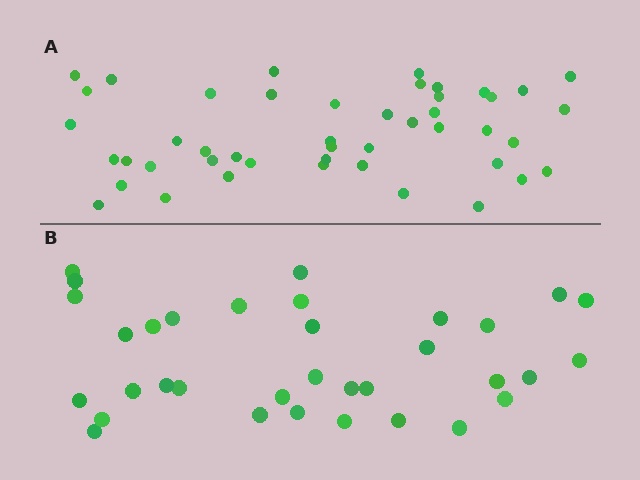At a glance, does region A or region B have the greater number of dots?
Region A (the top region) has more dots.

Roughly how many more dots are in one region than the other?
Region A has roughly 12 or so more dots than region B.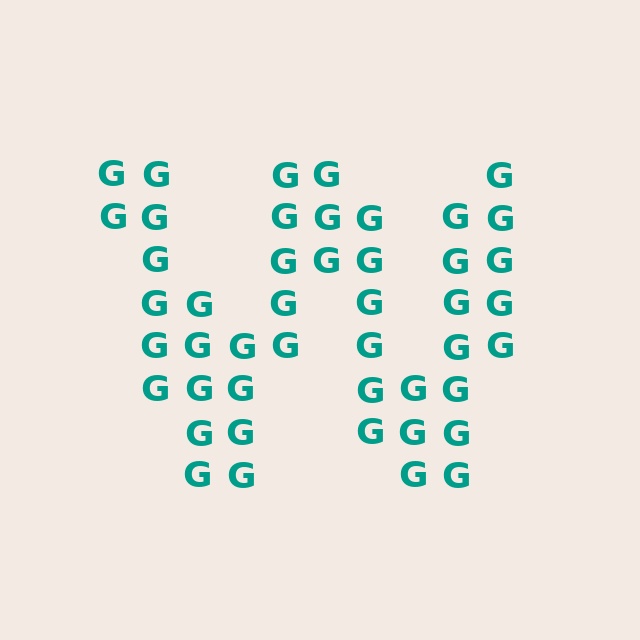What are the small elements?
The small elements are letter G's.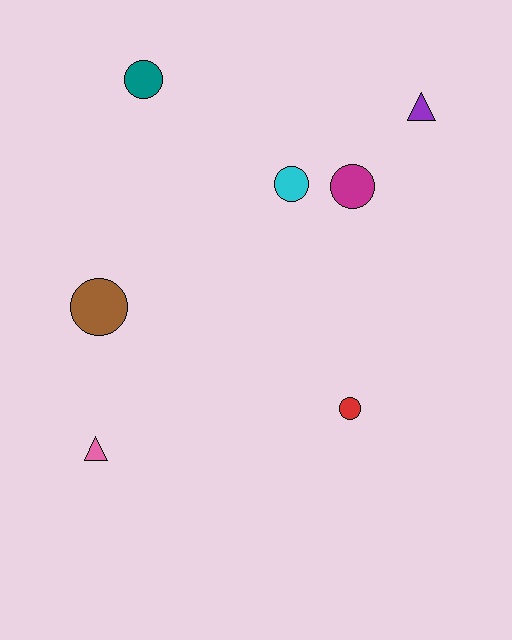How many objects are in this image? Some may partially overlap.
There are 7 objects.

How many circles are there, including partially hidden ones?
There are 5 circles.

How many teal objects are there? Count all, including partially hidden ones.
There is 1 teal object.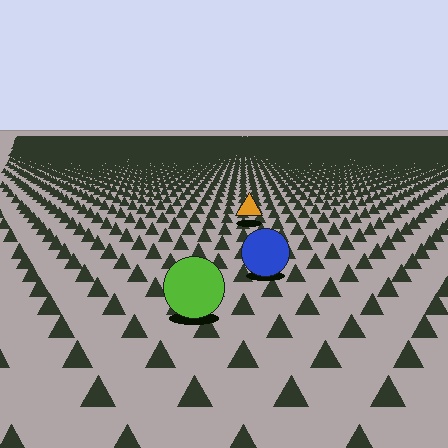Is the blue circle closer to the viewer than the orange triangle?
Yes. The blue circle is closer — you can tell from the texture gradient: the ground texture is coarser near it.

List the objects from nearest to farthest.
From nearest to farthest: the lime circle, the blue circle, the orange triangle.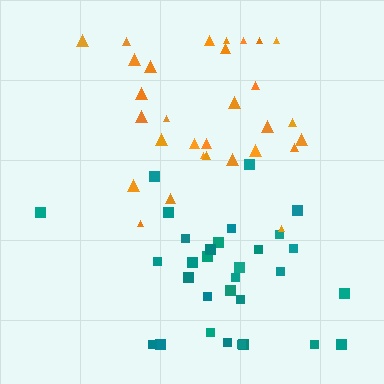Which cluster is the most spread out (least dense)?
Orange.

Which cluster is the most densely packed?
Teal.